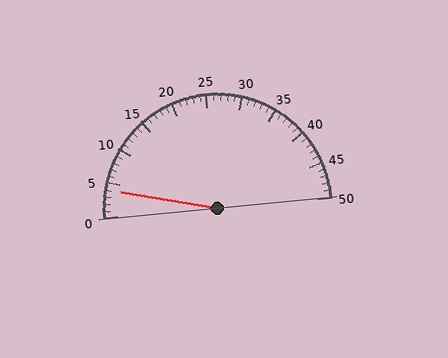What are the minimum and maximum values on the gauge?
The gauge ranges from 0 to 50.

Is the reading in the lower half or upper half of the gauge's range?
The reading is in the lower half of the range (0 to 50).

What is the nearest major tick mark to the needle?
The nearest major tick mark is 5.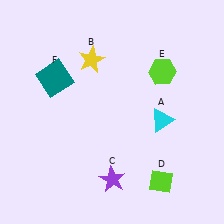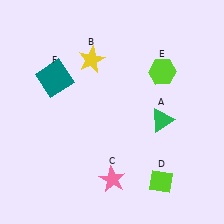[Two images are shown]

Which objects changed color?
A changed from cyan to green. C changed from purple to pink.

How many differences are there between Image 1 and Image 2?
There are 2 differences between the two images.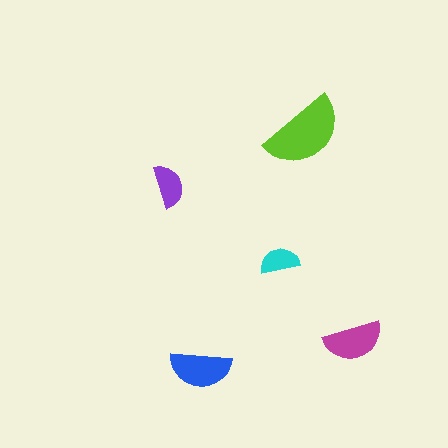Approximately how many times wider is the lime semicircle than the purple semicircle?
About 2 times wider.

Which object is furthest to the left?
The purple semicircle is leftmost.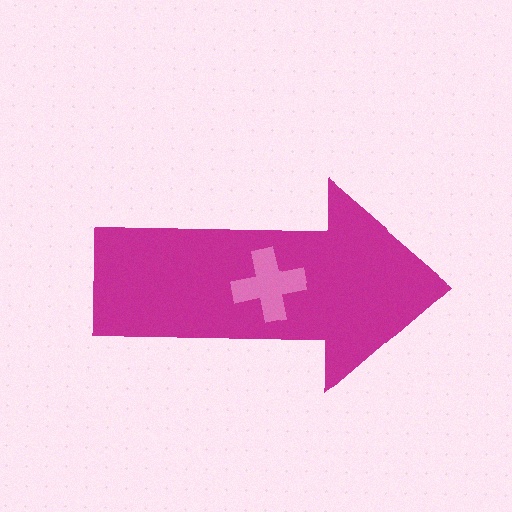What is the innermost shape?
The pink cross.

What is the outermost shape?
The magenta arrow.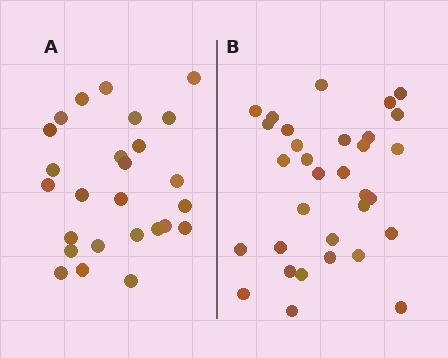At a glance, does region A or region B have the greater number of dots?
Region B (the right region) has more dots.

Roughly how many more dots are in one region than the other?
Region B has about 6 more dots than region A.